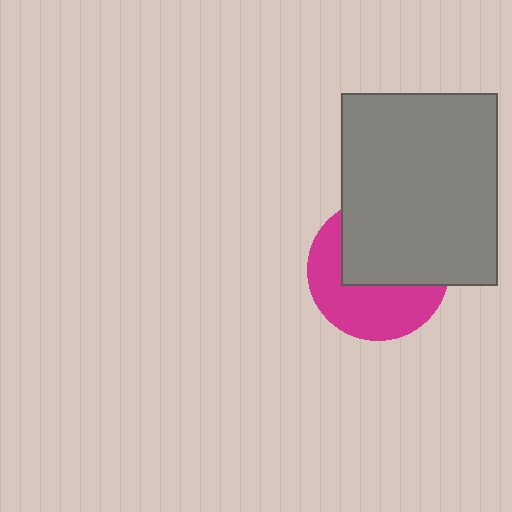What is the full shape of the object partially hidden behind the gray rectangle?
The partially hidden object is a magenta circle.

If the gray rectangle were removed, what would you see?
You would see the complete magenta circle.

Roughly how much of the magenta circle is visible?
About half of it is visible (roughly 49%).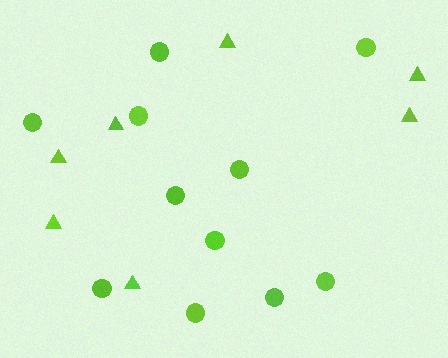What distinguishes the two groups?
There are 2 groups: one group of circles (11) and one group of triangles (7).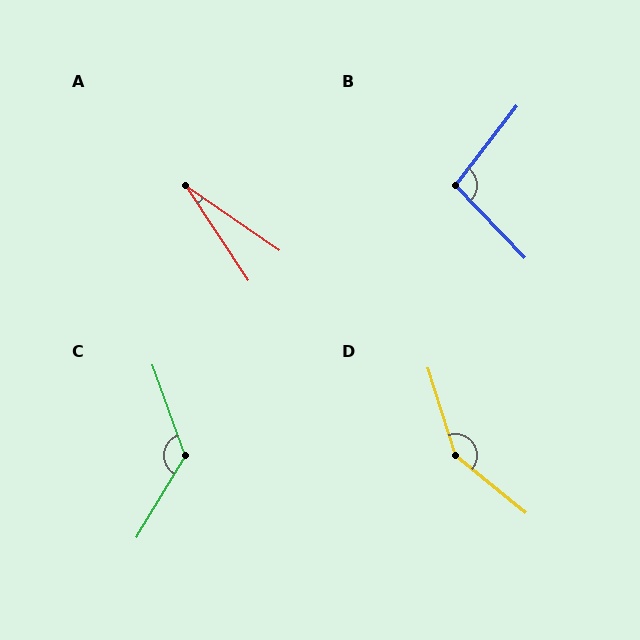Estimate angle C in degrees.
Approximately 129 degrees.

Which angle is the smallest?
A, at approximately 22 degrees.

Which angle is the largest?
D, at approximately 147 degrees.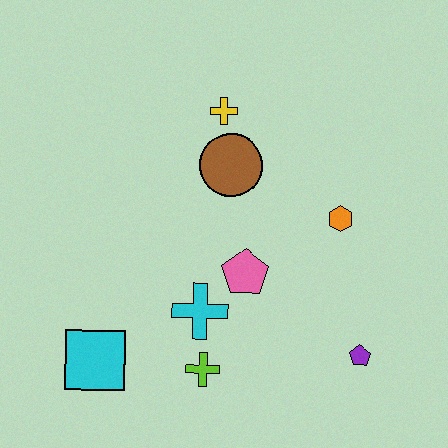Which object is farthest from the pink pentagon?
The cyan square is farthest from the pink pentagon.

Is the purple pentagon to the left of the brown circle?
No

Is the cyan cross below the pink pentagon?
Yes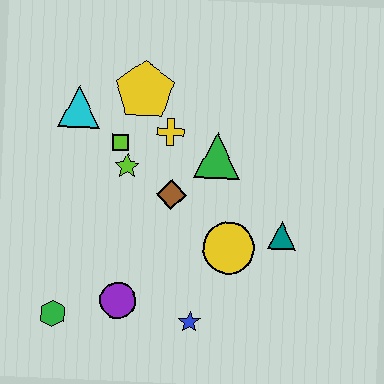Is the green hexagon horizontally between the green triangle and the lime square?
No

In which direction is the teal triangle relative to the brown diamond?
The teal triangle is to the right of the brown diamond.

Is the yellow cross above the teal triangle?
Yes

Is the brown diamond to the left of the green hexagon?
No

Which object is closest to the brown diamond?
The lime star is closest to the brown diamond.